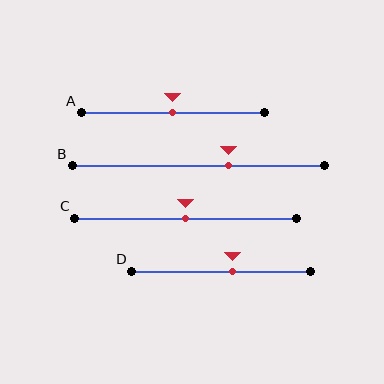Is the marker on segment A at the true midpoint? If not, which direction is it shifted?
Yes, the marker on segment A is at the true midpoint.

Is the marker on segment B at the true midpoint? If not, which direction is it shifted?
No, the marker on segment B is shifted to the right by about 12% of the segment length.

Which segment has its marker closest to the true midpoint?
Segment A has its marker closest to the true midpoint.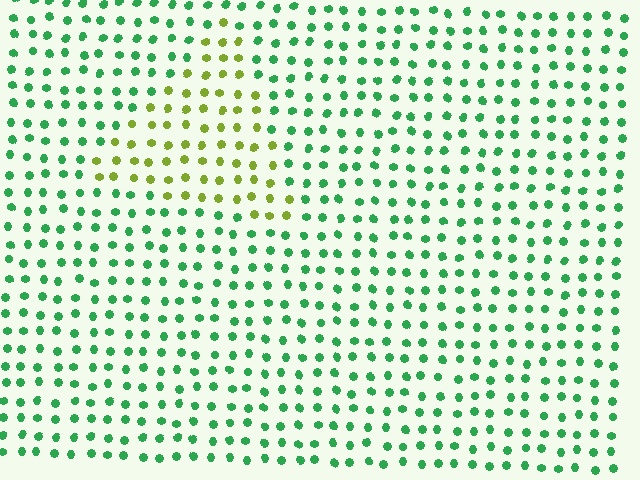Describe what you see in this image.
The image is filled with small green elements in a uniform arrangement. A triangle-shaped region is visible where the elements are tinted to a slightly different hue, forming a subtle color boundary.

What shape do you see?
I see a triangle.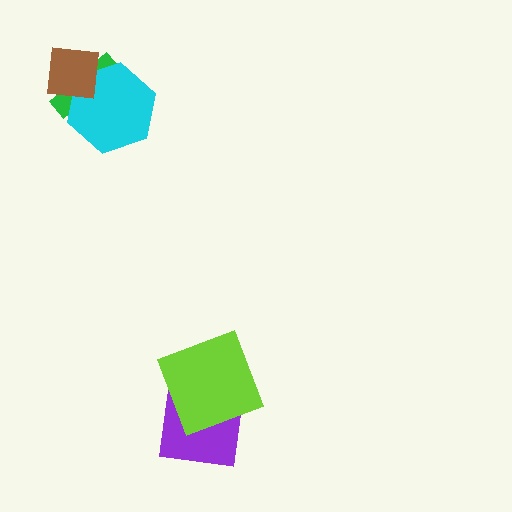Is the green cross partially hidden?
Yes, it is partially covered by another shape.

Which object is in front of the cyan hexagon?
The brown square is in front of the cyan hexagon.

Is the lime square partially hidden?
No, no other shape covers it.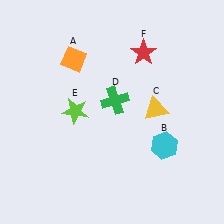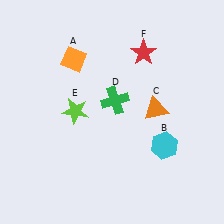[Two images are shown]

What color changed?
The triangle (C) changed from yellow in Image 1 to orange in Image 2.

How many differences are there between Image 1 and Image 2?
There is 1 difference between the two images.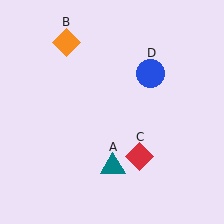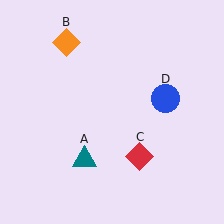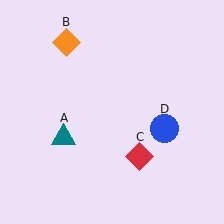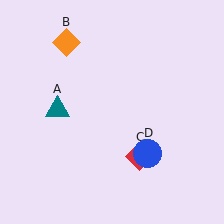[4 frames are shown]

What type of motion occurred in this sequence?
The teal triangle (object A), blue circle (object D) rotated clockwise around the center of the scene.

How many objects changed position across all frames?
2 objects changed position: teal triangle (object A), blue circle (object D).